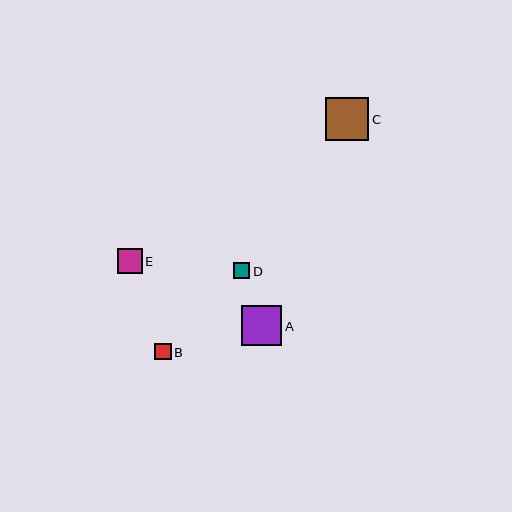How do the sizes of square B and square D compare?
Square B and square D are approximately the same size.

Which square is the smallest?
Square D is the smallest with a size of approximately 16 pixels.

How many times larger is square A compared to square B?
Square A is approximately 2.5 times the size of square B.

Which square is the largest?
Square C is the largest with a size of approximately 43 pixels.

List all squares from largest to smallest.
From largest to smallest: C, A, E, B, D.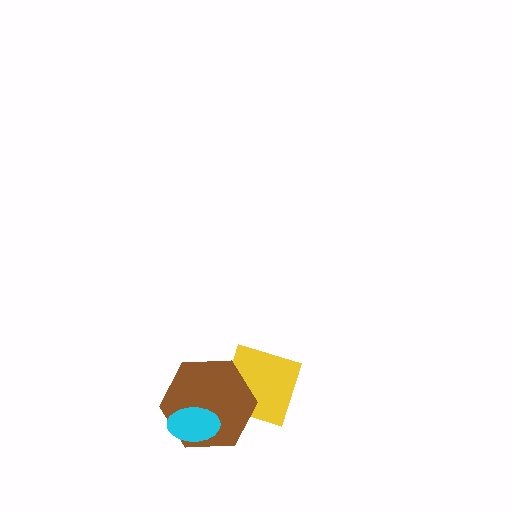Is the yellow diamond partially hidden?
Yes, it is partially covered by another shape.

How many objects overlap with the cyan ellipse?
1 object overlaps with the cyan ellipse.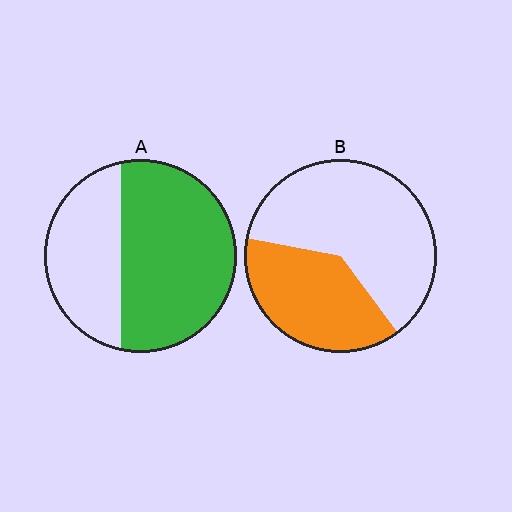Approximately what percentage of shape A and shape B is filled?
A is approximately 65% and B is approximately 40%.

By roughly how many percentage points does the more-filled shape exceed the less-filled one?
By roughly 25 percentage points (A over B).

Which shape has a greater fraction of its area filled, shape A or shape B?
Shape A.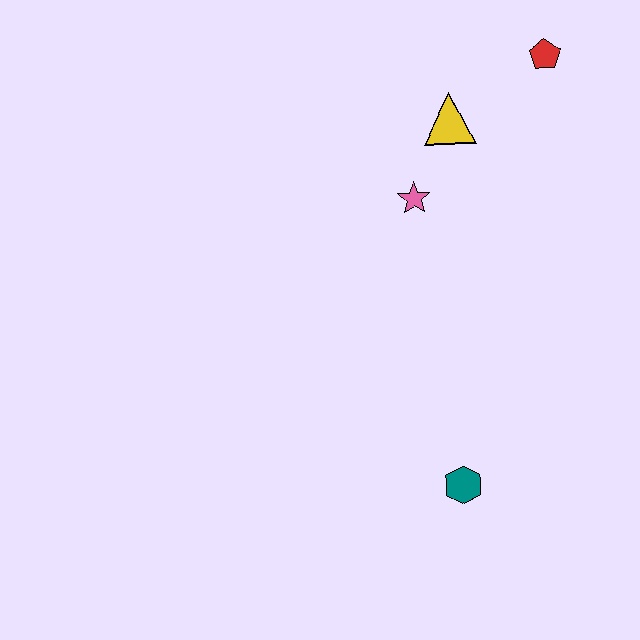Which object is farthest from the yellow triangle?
The teal hexagon is farthest from the yellow triangle.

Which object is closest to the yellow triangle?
The pink star is closest to the yellow triangle.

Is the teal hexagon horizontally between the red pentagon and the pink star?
Yes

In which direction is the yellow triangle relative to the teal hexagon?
The yellow triangle is above the teal hexagon.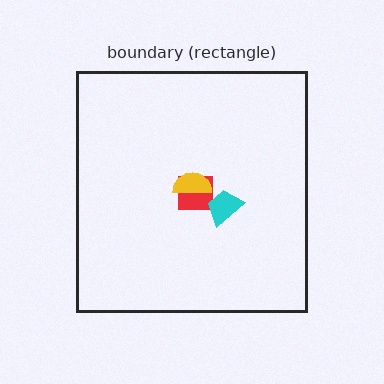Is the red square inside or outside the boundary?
Inside.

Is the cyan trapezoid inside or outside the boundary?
Inside.